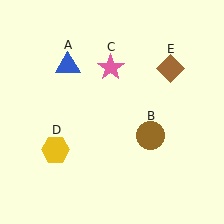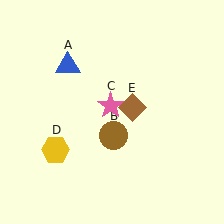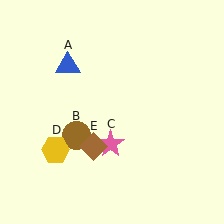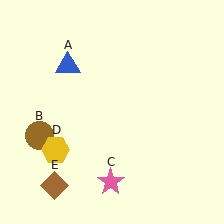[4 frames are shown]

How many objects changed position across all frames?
3 objects changed position: brown circle (object B), pink star (object C), brown diamond (object E).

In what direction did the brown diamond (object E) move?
The brown diamond (object E) moved down and to the left.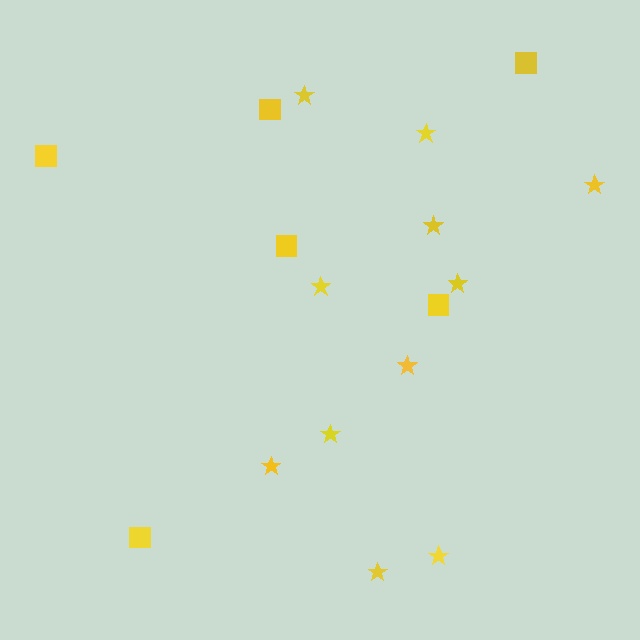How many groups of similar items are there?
There are 2 groups: one group of stars (11) and one group of squares (6).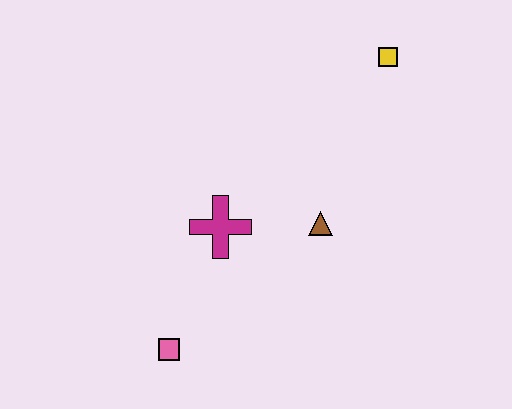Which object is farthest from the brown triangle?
The pink square is farthest from the brown triangle.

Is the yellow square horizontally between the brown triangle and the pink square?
No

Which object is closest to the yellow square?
The brown triangle is closest to the yellow square.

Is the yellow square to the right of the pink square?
Yes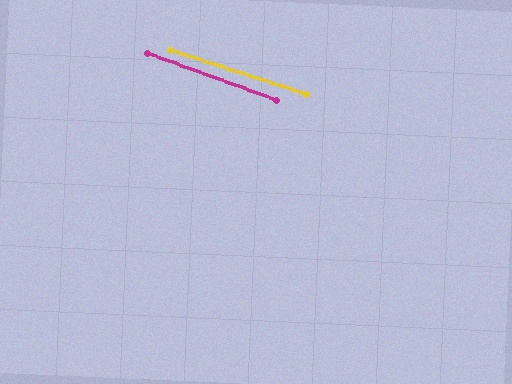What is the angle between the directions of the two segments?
Approximately 2 degrees.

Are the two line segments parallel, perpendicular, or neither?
Parallel — their directions differ by only 1.7°.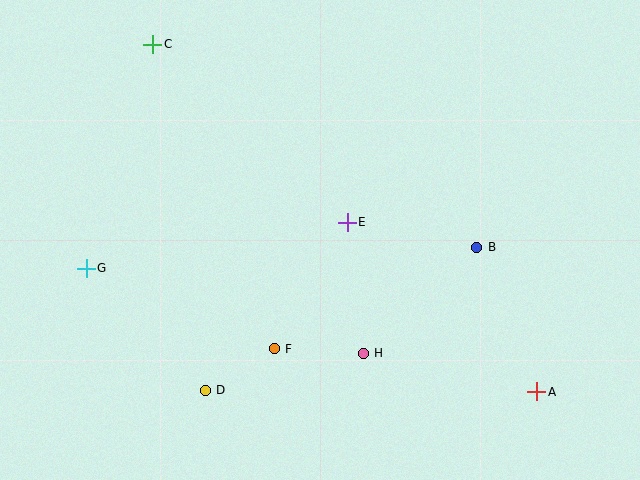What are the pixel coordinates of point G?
Point G is at (86, 268).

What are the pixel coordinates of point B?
Point B is at (477, 247).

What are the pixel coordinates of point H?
Point H is at (363, 353).